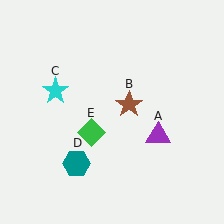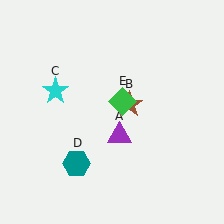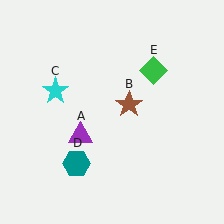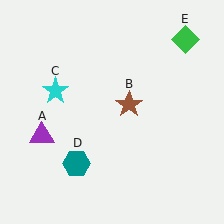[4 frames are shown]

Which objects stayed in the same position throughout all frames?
Brown star (object B) and cyan star (object C) and teal hexagon (object D) remained stationary.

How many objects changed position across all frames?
2 objects changed position: purple triangle (object A), green diamond (object E).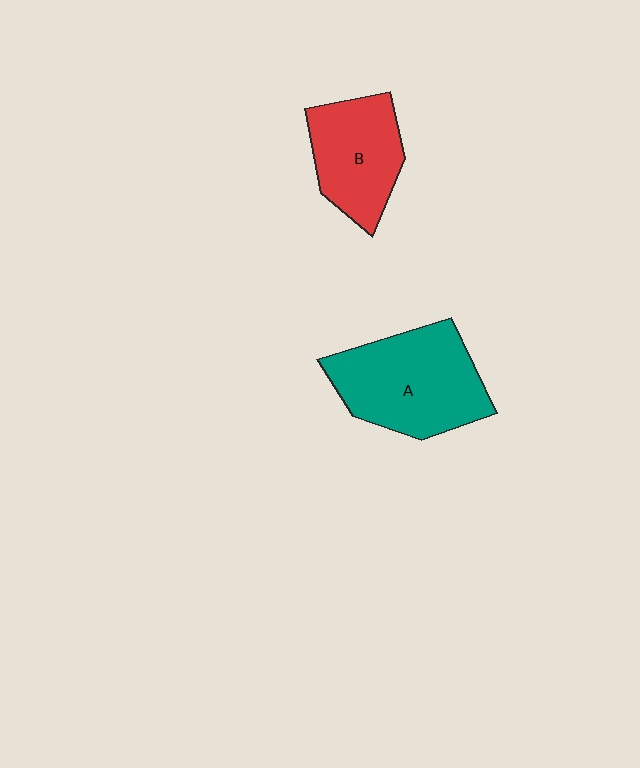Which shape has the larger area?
Shape A (teal).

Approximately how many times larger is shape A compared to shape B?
Approximately 1.4 times.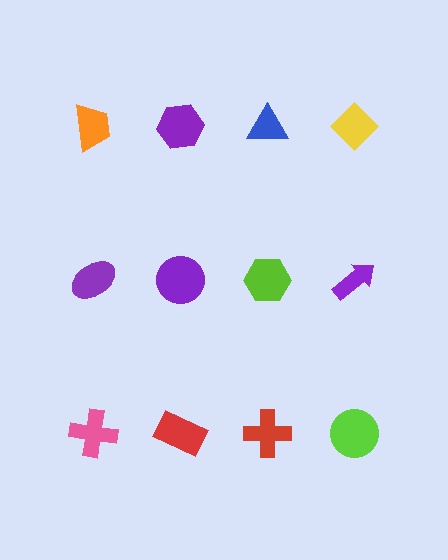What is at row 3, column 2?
A red rectangle.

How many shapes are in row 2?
4 shapes.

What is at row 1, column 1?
An orange trapezoid.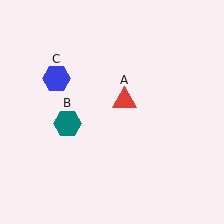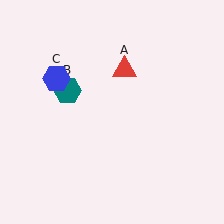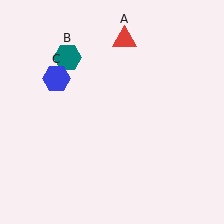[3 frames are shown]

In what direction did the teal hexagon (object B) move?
The teal hexagon (object B) moved up.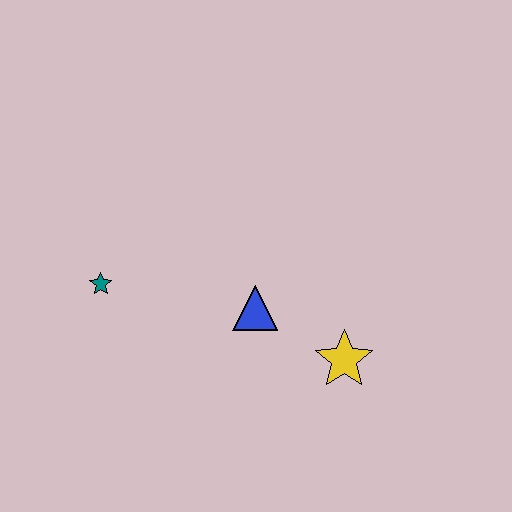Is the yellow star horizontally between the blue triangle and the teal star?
No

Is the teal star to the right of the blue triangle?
No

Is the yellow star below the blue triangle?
Yes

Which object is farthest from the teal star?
The yellow star is farthest from the teal star.